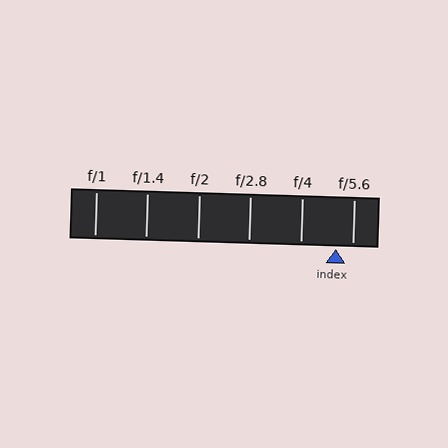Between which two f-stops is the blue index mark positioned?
The index mark is between f/4 and f/5.6.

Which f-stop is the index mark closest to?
The index mark is closest to f/5.6.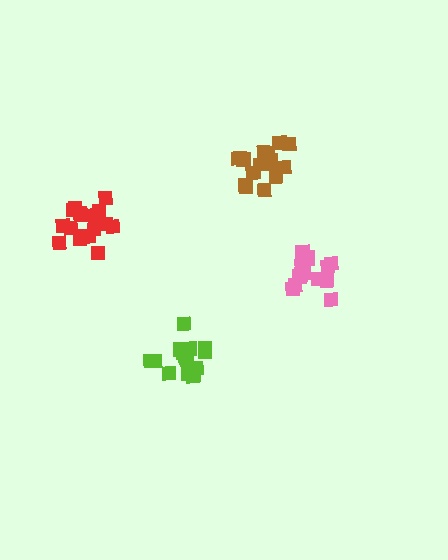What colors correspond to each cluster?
The clusters are colored: pink, brown, red, lime.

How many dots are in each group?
Group 1: 15 dots, Group 2: 17 dots, Group 3: 17 dots, Group 4: 18 dots (67 total).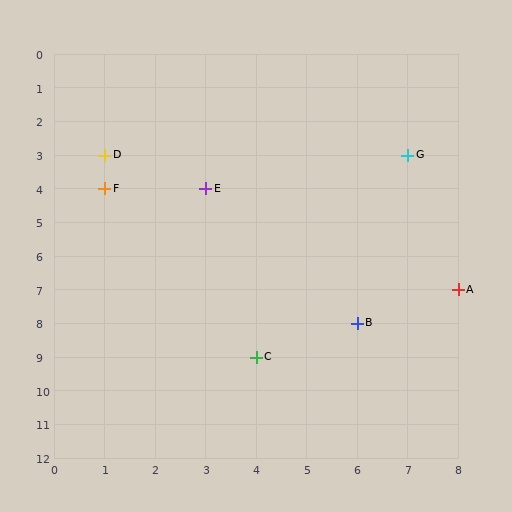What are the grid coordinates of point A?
Point A is at grid coordinates (8, 7).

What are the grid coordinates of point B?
Point B is at grid coordinates (6, 8).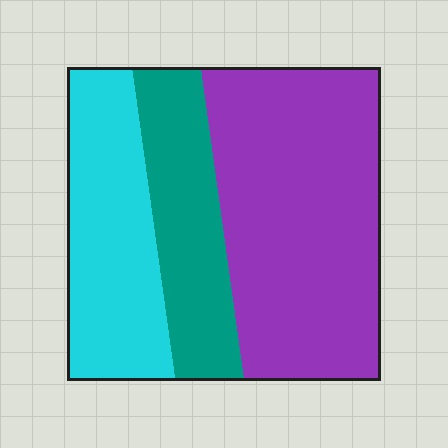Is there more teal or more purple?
Purple.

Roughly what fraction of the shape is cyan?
Cyan takes up about one quarter (1/4) of the shape.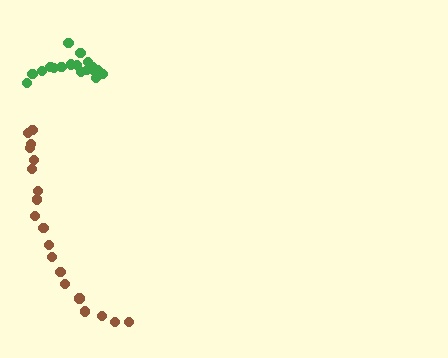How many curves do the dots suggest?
There are 2 distinct paths.